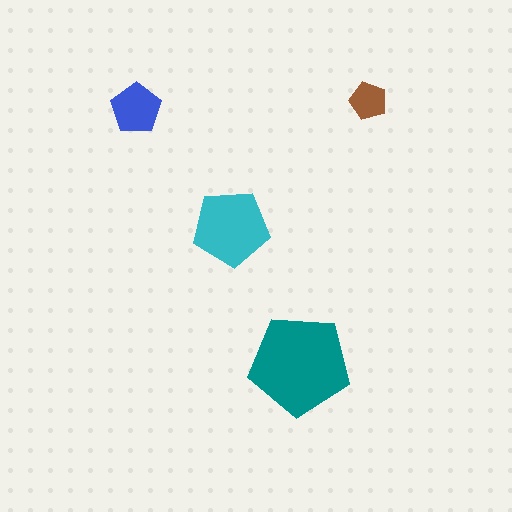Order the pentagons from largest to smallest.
the teal one, the cyan one, the blue one, the brown one.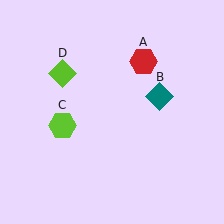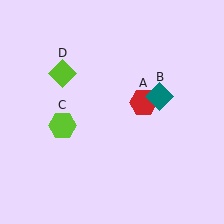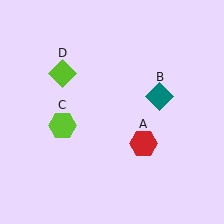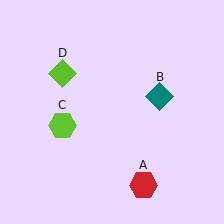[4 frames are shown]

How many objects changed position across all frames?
1 object changed position: red hexagon (object A).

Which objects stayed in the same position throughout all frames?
Teal diamond (object B) and lime hexagon (object C) and lime diamond (object D) remained stationary.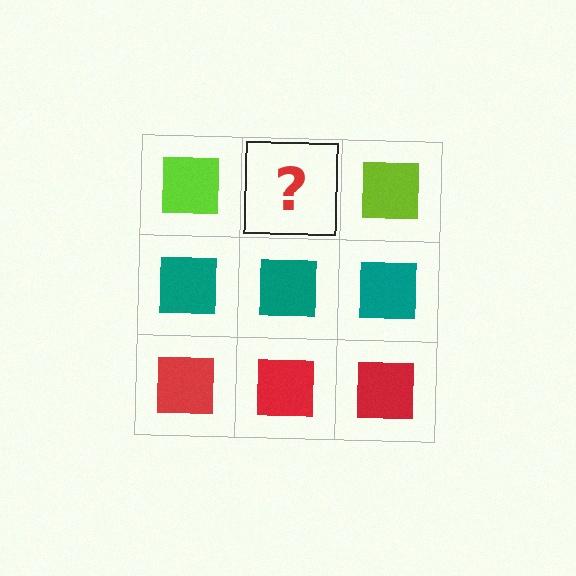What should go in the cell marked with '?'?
The missing cell should contain a lime square.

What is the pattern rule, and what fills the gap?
The rule is that each row has a consistent color. The gap should be filled with a lime square.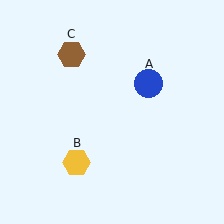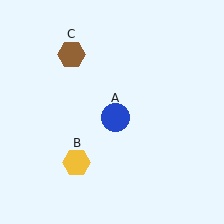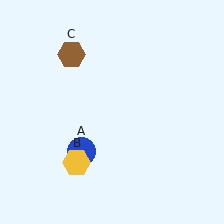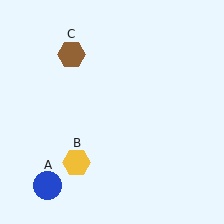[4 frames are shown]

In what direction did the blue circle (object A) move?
The blue circle (object A) moved down and to the left.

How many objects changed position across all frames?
1 object changed position: blue circle (object A).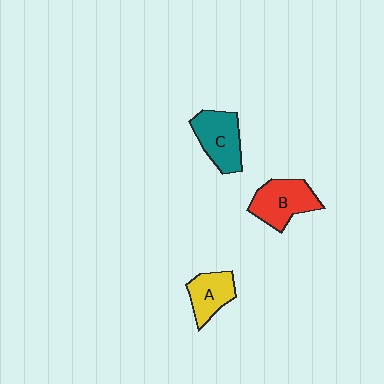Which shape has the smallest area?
Shape A (yellow).